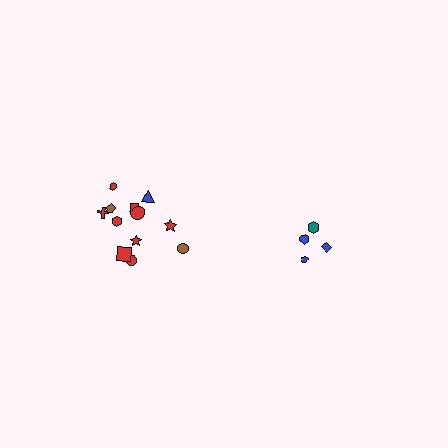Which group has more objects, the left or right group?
The left group.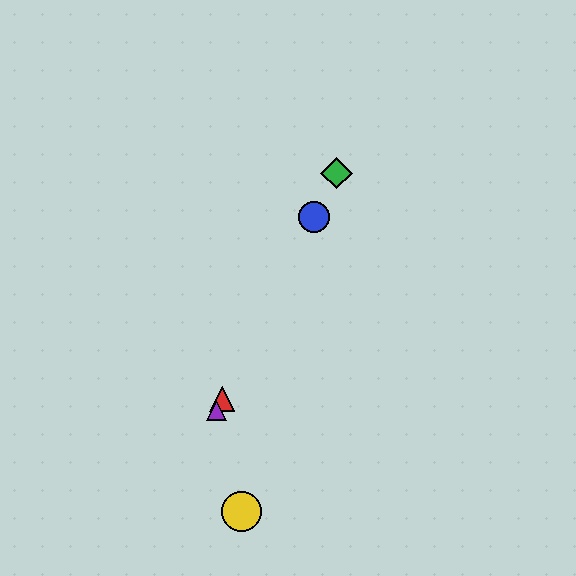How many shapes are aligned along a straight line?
4 shapes (the red triangle, the blue circle, the green diamond, the purple triangle) are aligned along a straight line.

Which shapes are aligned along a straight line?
The red triangle, the blue circle, the green diamond, the purple triangle are aligned along a straight line.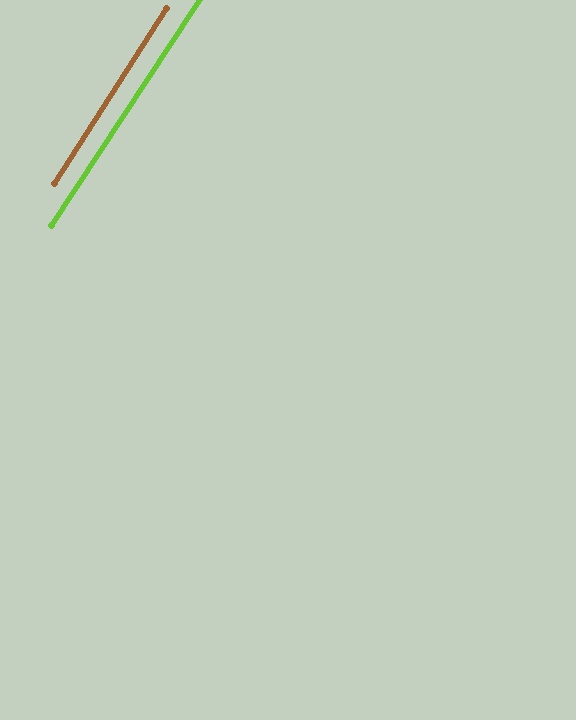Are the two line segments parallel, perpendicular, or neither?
Parallel — their directions differ by only 0.5°.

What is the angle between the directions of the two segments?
Approximately 0 degrees.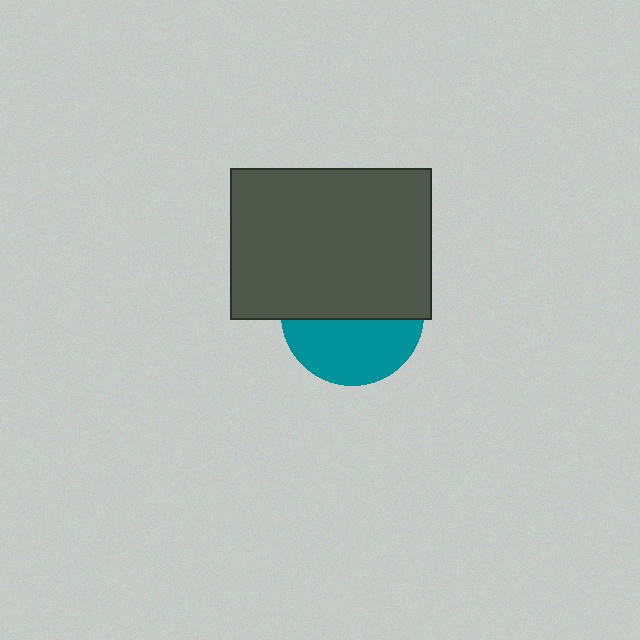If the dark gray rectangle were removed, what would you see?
You would see the complete teal circle.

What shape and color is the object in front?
The object in front is a dark gray rectangle.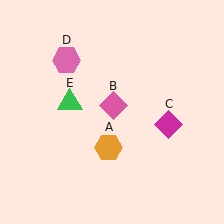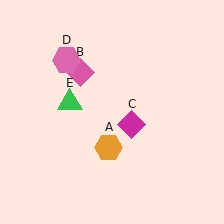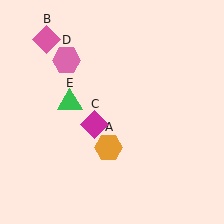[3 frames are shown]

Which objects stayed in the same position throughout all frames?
Orange hexagon (object A) and pink hexagon (object D) and green triangle (object E) remained stationary.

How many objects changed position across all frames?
2 objects changed position: pink diamond (object B), magenta diamond (object C).